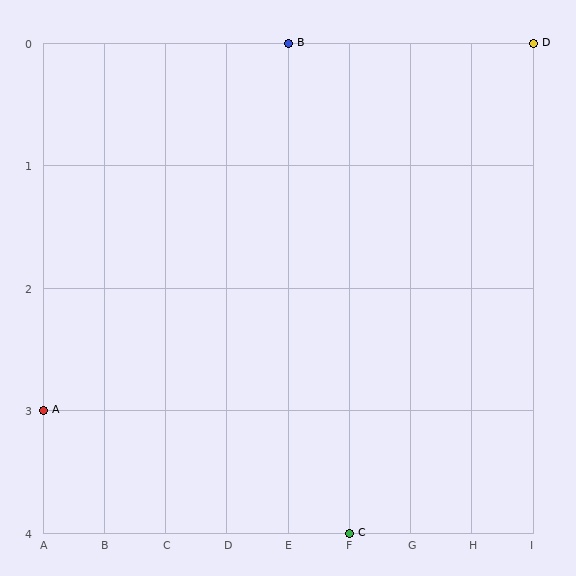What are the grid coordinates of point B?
Point B is at grid coordinates (E, 0).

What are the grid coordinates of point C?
Point C is at grid coordinates (F, 4).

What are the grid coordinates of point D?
Point D is at grid coordinates (I, 0).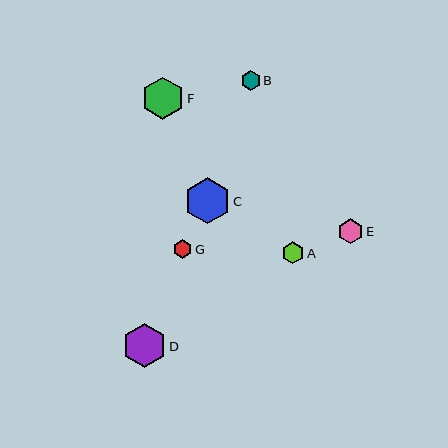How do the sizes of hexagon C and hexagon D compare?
Hexagon C and hexagon D are approximately the same size.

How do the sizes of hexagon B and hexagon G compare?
Hexagon B and hexagon G are approximately the same size.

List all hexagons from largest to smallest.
From largest to smallest: C, D, F, E, A, B, G.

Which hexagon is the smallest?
Hexagon G is the smallest with a size of approximately 18 pixels.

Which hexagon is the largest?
Hexagon C is the largest with a size of approximately 46 pixels.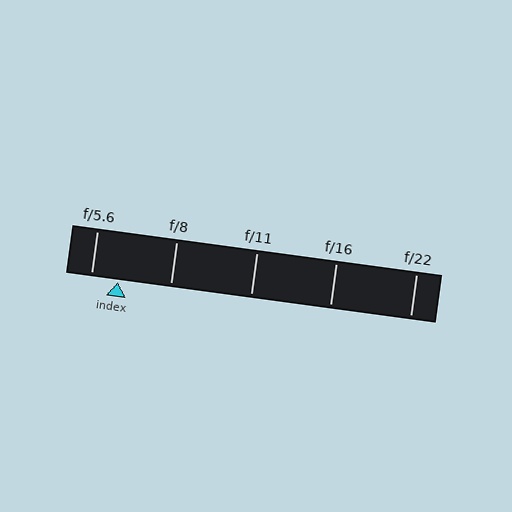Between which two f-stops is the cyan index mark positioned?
The index mark is between f/5.6 and f/8.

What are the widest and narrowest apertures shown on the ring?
The widest aperture shown is f/5.6 and the narrowest is f/22.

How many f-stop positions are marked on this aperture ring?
There are 5 f-stop positions marked.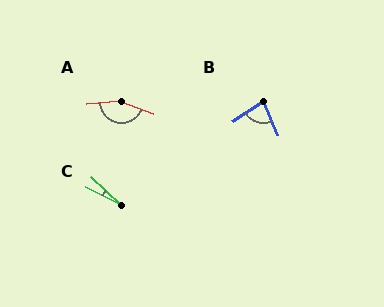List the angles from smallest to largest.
C (17°), B (81°), A (154°).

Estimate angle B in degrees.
Approximately 81 degrees.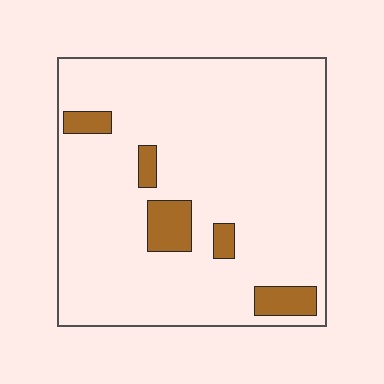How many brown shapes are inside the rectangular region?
5.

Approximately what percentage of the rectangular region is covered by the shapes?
Approximately 10%.